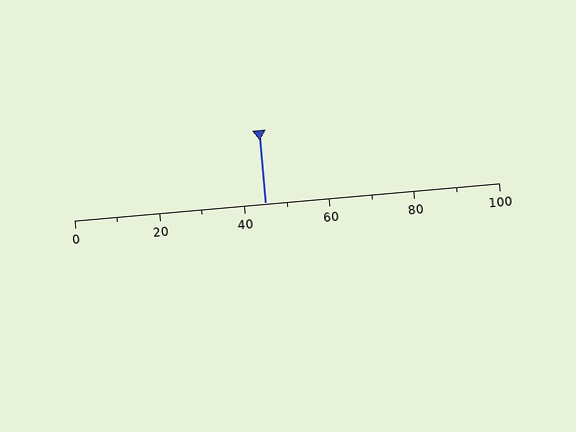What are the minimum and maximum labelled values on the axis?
The axis runs from 0 to 100.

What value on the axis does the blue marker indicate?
The marker indicates approximately 45.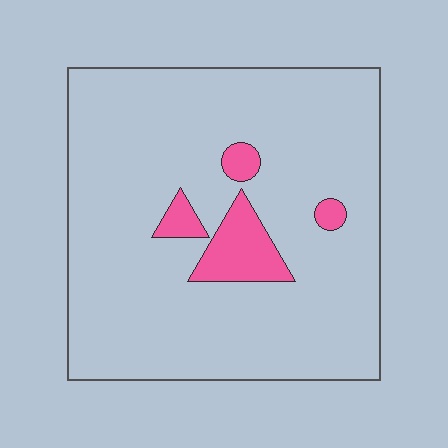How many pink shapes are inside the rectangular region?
4.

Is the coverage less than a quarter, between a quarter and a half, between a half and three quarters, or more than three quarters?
Less than a quarter.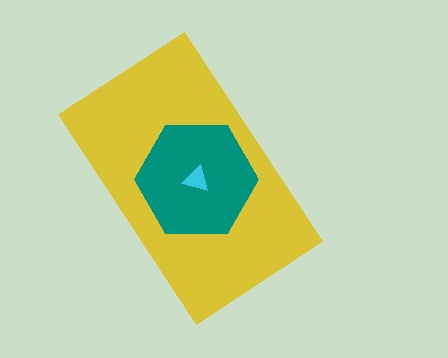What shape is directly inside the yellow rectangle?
The teal hexagon.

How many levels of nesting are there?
3.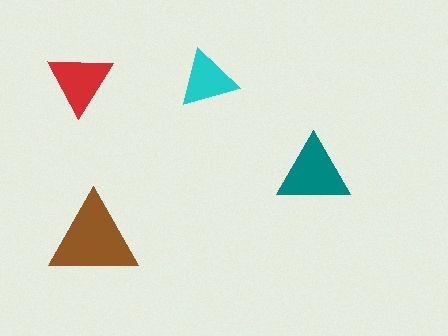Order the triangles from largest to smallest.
the brown one, the teal one, the red one, the cyan one.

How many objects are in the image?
There are 4 objects in the image.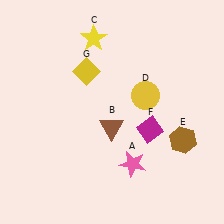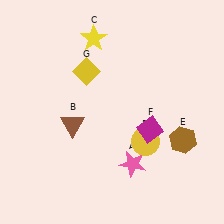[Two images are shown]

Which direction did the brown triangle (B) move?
The brown triangle (B) moved left.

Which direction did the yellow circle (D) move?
The yellow circle (D) moved down.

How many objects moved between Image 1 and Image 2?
2 objects moved between the two images.